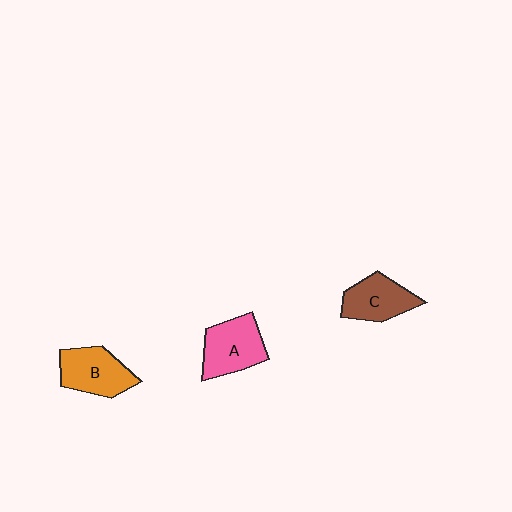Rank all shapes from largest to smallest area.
From largest to smallest: A (pink), B (orange), C (brown).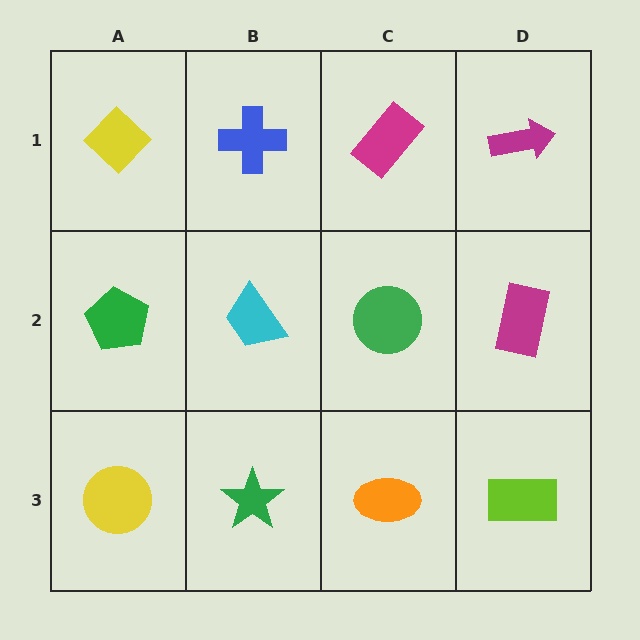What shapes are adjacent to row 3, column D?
A magenta rectangle (row 2, column D), an orange ellipse (row 3, column C).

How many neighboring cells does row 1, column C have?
3.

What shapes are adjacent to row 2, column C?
A magenta rectangle (row 1, column C), an orange ellipse (row 3, column C), a cyan trapezoid (row 2, column B), a magenta rectangle (row 2, column D).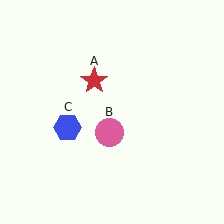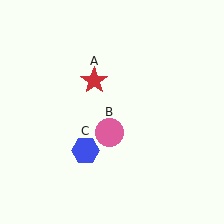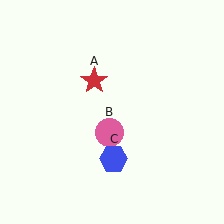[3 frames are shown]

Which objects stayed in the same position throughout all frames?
Red star (object A) and pink circle (object B) remained stationary.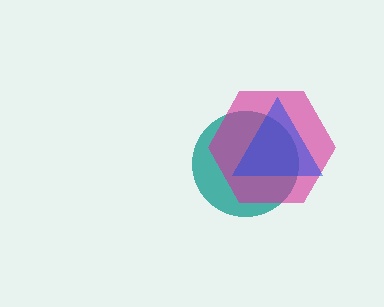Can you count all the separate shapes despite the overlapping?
Yes, there are 3 separate shapes.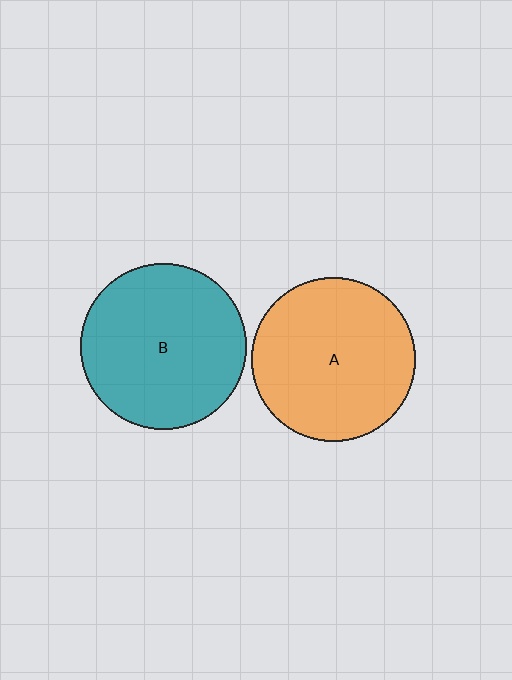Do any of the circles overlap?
No, none of the circles overlap.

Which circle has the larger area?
Circle B (teal).